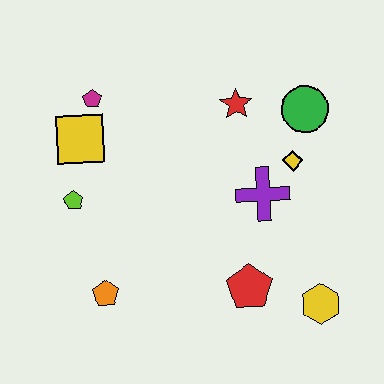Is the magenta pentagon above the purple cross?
Yes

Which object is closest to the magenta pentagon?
The yellow square is closest to the magenta pentagon.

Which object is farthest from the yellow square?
The yellow hexagon is farthest from the yellow square.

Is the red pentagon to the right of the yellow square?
Yes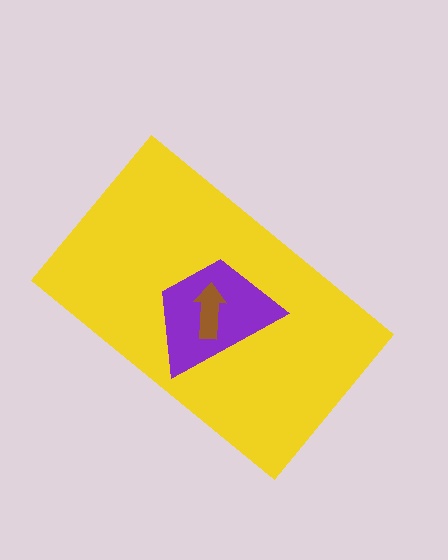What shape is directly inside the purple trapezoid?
The brown arrow.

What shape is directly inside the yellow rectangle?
The purple trapezoid.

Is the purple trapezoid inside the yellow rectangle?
Yes.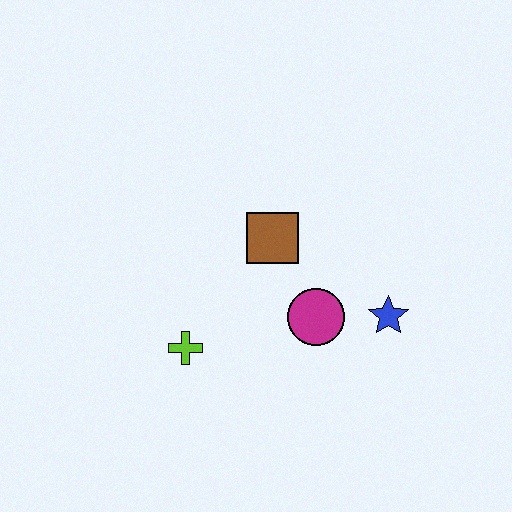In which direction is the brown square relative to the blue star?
The brown square is to the left of the blue star.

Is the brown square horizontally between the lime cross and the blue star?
Yes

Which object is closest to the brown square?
The magenta circle is closest to the brown square.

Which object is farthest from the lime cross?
The blue star is farthest from the lime cross.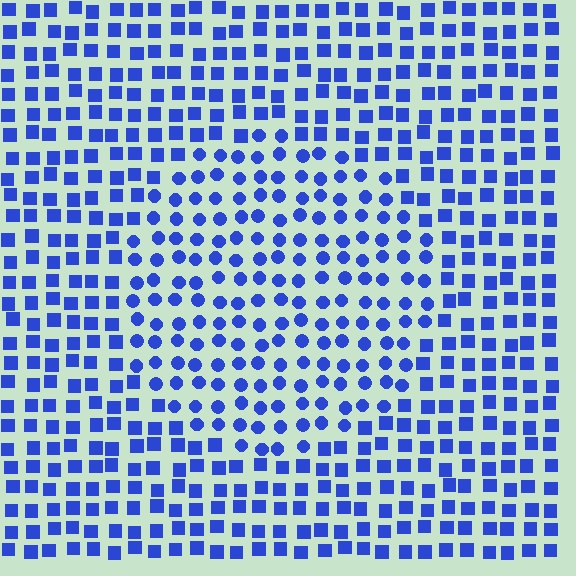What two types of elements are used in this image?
The image uses circles inside the circle region and squares outside it.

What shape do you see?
I see a circle.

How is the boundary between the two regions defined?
The boundary is defined by a change in element shape: circles inside vs. squares outside. All elements share the same color and spacing.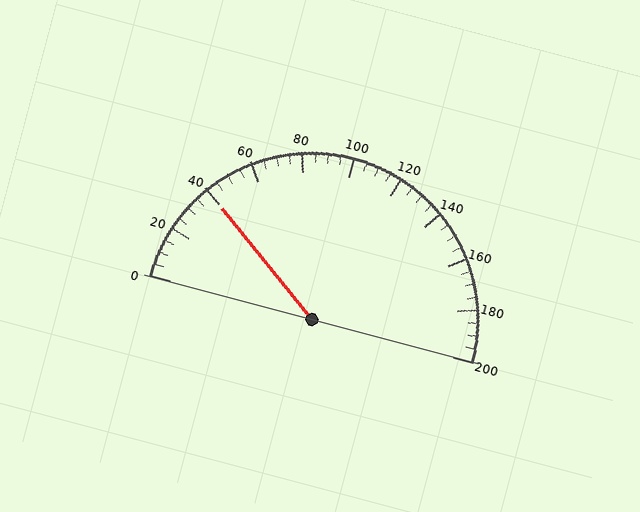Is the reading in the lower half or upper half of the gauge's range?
The reading is in the lower half of the range (0 to 200).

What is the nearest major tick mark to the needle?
The nearest major tick mark is 40.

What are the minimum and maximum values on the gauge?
The gauge ranges from 0 to 200.